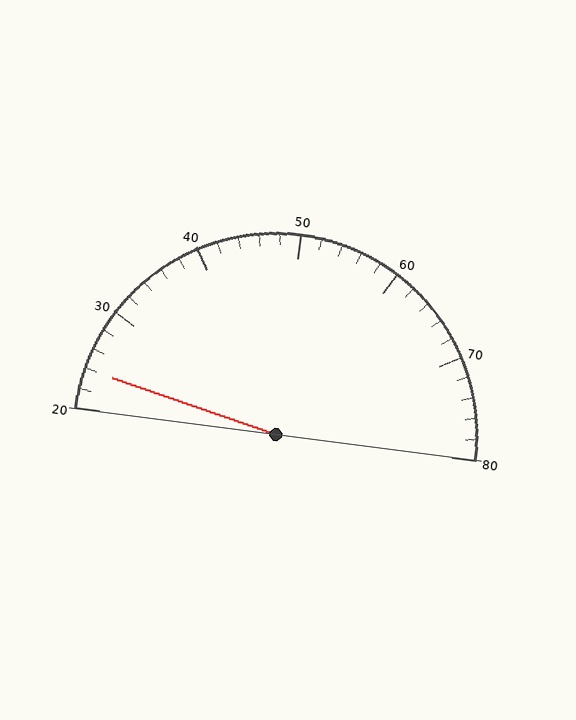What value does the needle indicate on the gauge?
The needle indicates approximately 24.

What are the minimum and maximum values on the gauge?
The gauge ranges from 20 to 80.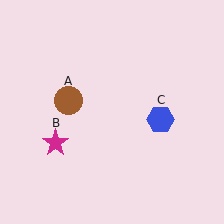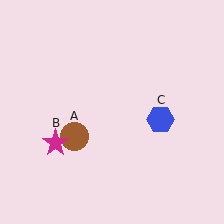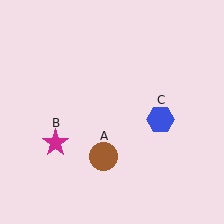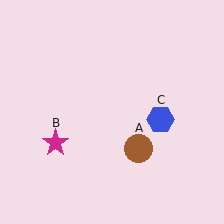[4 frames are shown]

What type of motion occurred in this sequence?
The brown circle (object A) rotated counterclockwise around the center of the scene.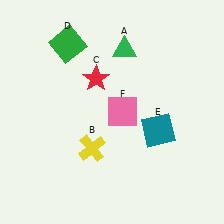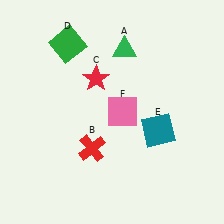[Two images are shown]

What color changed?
The cross (B) changed from yellow in Image 1 to red in Image 2.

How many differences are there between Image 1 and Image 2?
There is 1 difference between the two images.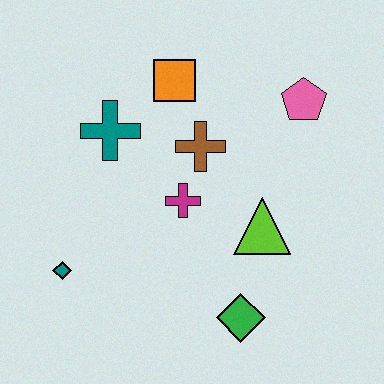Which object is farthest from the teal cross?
The green diamond is farthest from the teal cross.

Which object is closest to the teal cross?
The orange square is closest to the teal cross.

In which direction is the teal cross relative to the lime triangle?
The teal cross is to the left of the lime triangle.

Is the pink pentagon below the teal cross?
No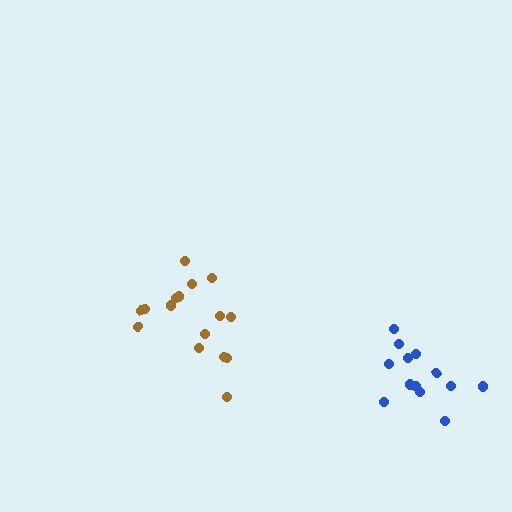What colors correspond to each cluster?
The clusters are colored: brown, blue.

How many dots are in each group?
Group 1: 16 dots, Group 2: 13 dots (29 total).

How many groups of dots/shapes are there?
There are 2 groups.